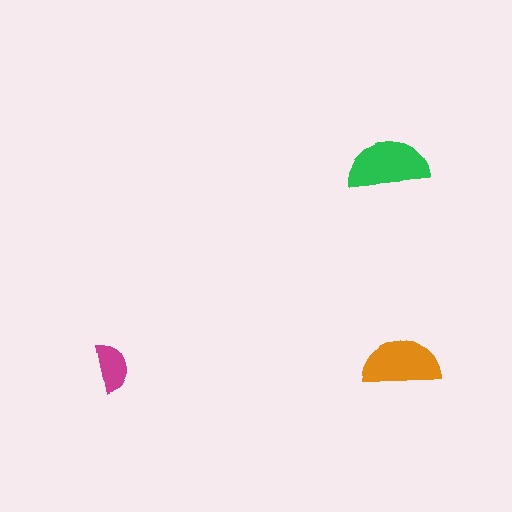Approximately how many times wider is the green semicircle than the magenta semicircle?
About 1.5 times wider.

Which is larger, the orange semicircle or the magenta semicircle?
The orange one.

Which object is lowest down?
The orange semicircle is bottommost.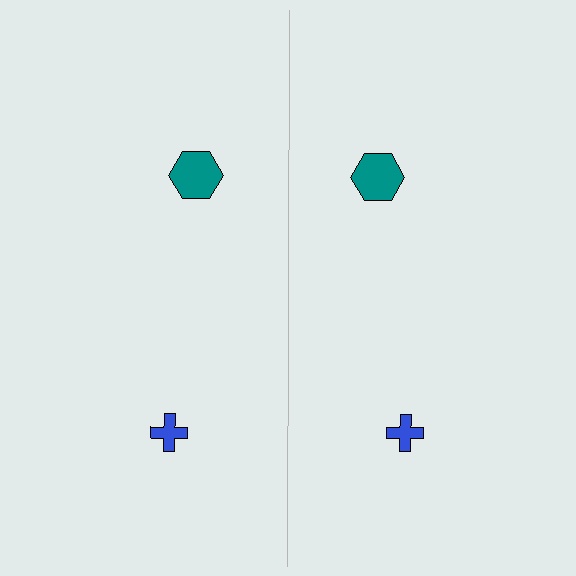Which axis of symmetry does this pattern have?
The pattern has a vertical axis of symmetry running through the center of the image.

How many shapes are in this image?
There are 4 shapes in this image.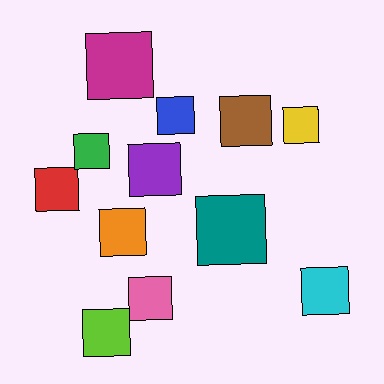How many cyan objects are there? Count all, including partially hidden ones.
There is 1 cyan object.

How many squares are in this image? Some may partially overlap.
There are 12 squares.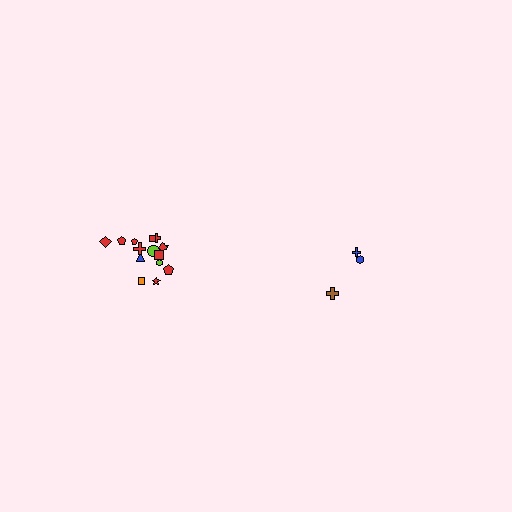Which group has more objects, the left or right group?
The left group.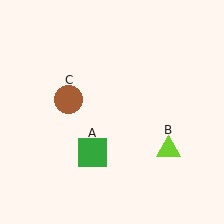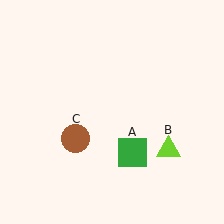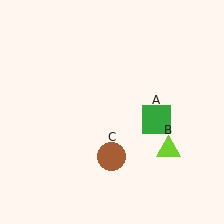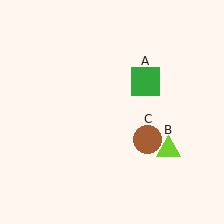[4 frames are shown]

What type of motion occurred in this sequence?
The green square (object A), brown circle (object C) rotated counterclockwise around the center of the scene.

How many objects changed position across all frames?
2 objects changed position: green square (object A), brown circle (object C).